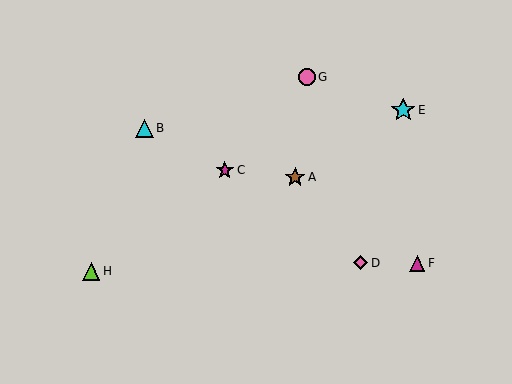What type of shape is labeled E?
Shape E is a cyan star.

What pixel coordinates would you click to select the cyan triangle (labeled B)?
Click at (144, 128) to select the cyan triangle B.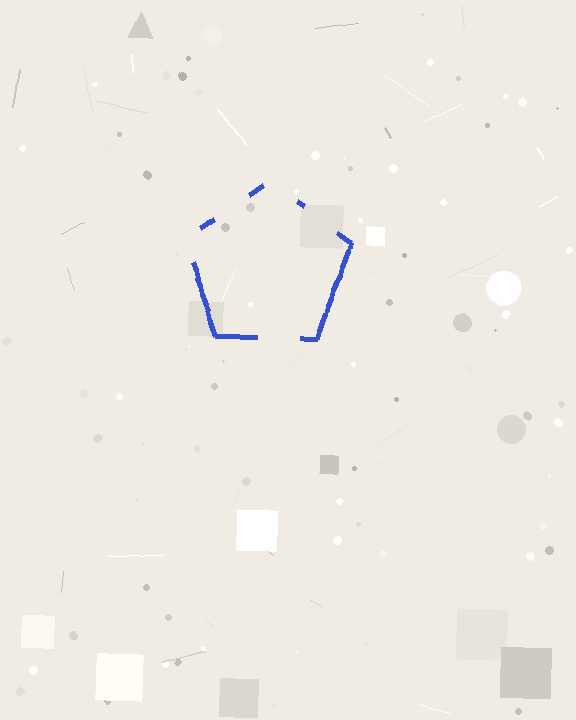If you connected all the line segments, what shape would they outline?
They would outline a pentagon.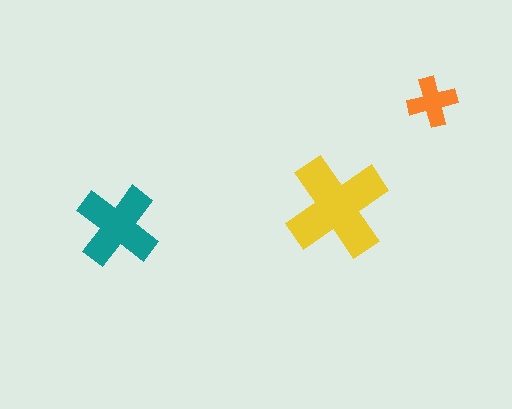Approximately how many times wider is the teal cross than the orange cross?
About 1.5 times wider.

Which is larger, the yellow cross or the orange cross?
The yellow one.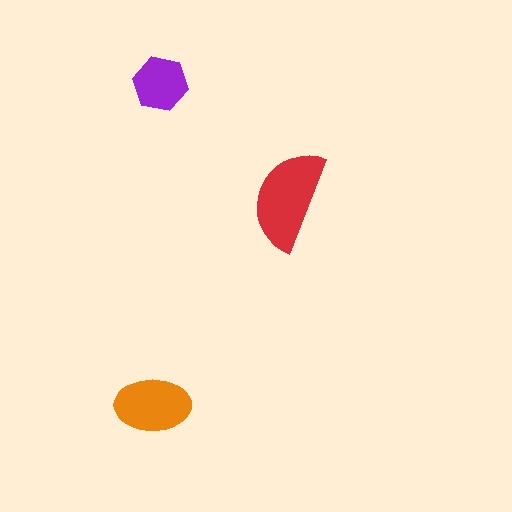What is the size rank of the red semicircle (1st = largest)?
1st.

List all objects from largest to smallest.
The red semicircle, the orange ellipse, the purple hexagon.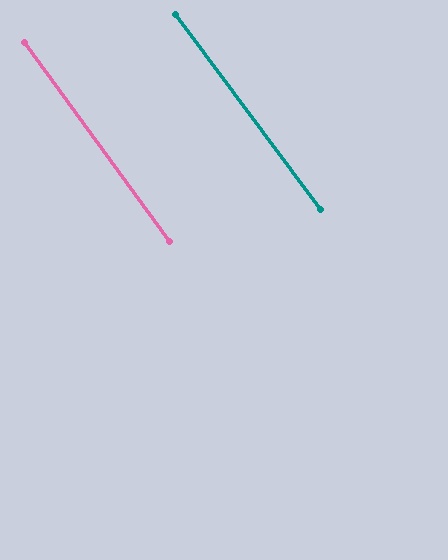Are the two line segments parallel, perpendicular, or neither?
Parallel — their directions differ by only 0.5°.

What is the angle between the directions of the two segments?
Approximately 1 degree.